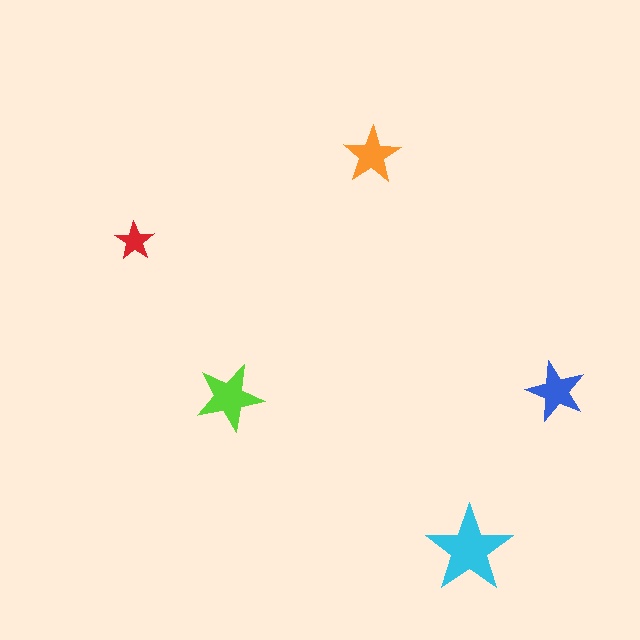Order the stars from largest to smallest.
the cyan one, the lime one, the blue one, the orange one, the red one.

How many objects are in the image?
There are 5 objects in the image.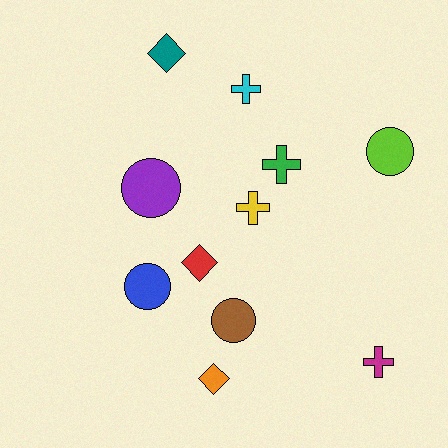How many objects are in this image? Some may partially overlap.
There are 11 objects.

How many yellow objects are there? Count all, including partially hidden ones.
There is 1 yellow object.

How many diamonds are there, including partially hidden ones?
There are 3 diamonds.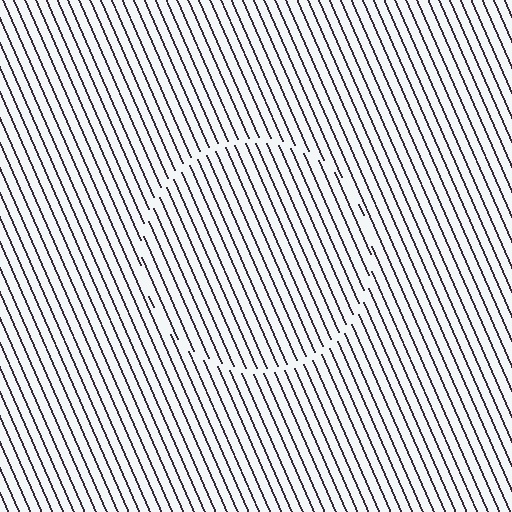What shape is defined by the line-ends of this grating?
An illusory circle. The interior of the shape contains the same grating, shifted by half a period — the contour is defined by the phase discontinuity where line-ends from the inner and outer gratings abut.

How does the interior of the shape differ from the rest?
The interior of the shape contains the same grating, shifted by half a period — the contour is defined by the phase discontinuity where line-ends from the inner and outer gratings abut.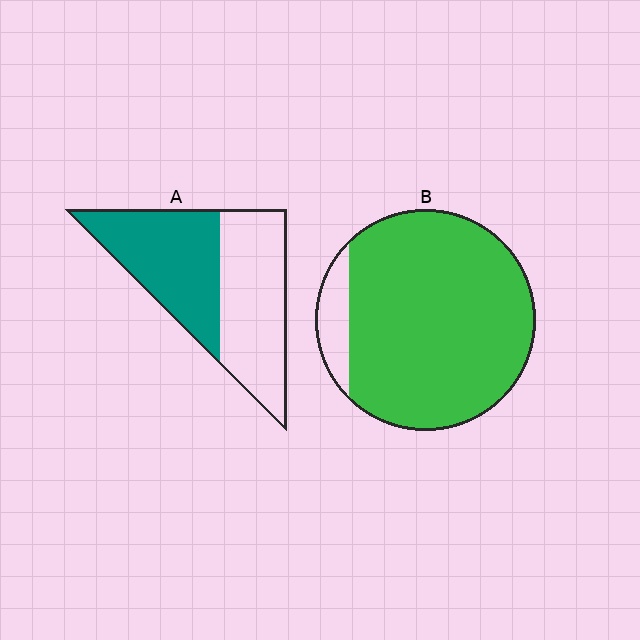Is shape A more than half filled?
Roughly half.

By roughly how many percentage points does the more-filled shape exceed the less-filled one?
By roughly 40 percentage points (B over A).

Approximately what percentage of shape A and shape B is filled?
A is approximately 50% and B is approximately 90%.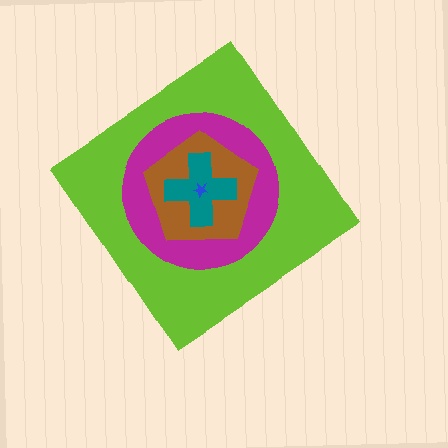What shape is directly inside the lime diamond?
The magenta circle.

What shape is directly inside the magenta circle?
The brown pentagon.